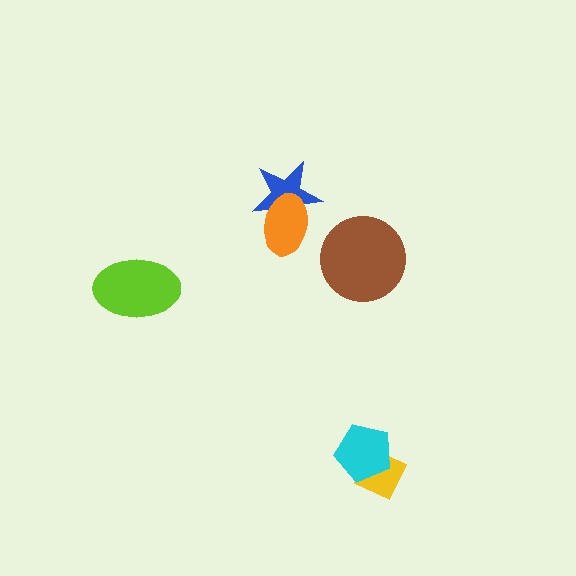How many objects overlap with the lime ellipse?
0 objects overlap with the lime ellipse.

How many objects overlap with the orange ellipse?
1 object overlaps with the orange ellipse.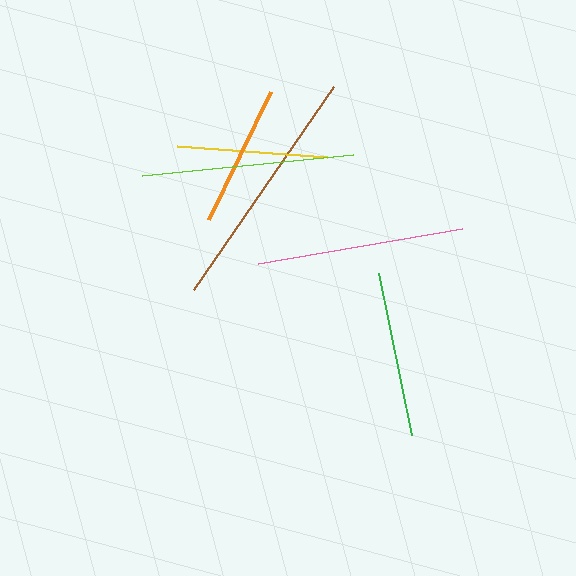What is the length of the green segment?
The green segment is approximately 165 pixels long.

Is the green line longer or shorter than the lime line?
The lime line is longer than the green line.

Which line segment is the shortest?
The orange line is the shortest at approximately 142 pixels.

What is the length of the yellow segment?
The yellow segment is approximately 151 pixels long.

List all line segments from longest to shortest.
From longest to shortest: brown, lime, pink, green, yellow, orange.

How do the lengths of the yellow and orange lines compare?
The yellow and orange lines are approximately the same length.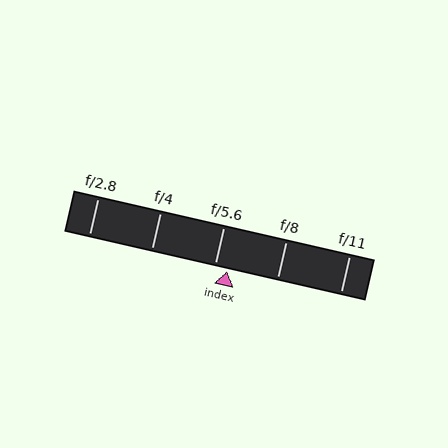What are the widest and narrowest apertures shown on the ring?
The widest aperture shown is f/2.8 and the narrowest is f/11.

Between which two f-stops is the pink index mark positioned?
The index mark is between f/5.6 and f/8.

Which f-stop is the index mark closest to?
The index mark is closest to f/5.6.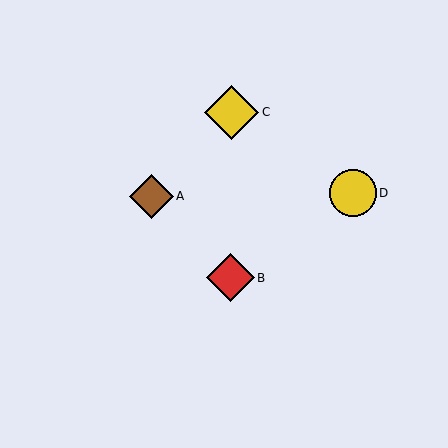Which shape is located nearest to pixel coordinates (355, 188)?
The yellow circle (labeled D) at (353, 193) is nearest to that location.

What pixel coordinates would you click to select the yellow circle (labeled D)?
Click at (353, 193) to select the yellow circle D.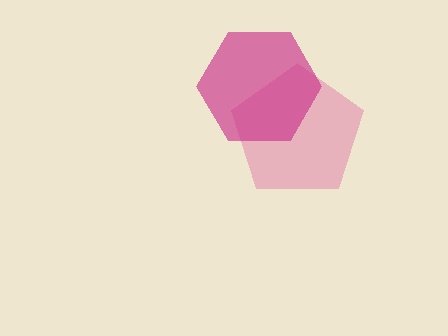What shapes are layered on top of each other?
The layered shapes are: a pink pentagon, a magenta hexagon.